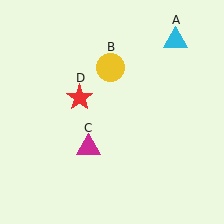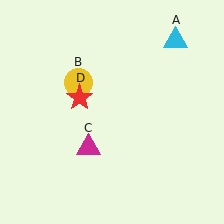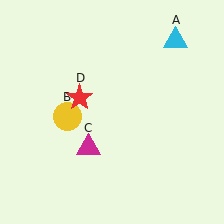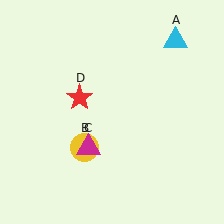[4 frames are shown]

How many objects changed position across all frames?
1 object changed position: yellow circle (object B).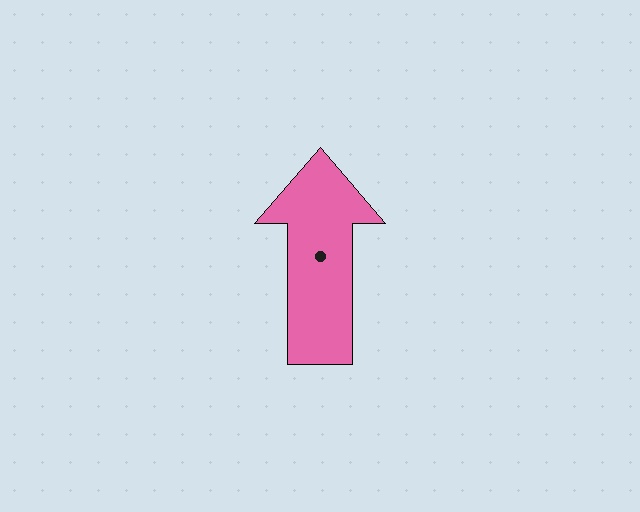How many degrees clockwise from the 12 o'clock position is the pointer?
Approximately 0 degrees.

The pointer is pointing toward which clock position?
Roughly 12 o'clock.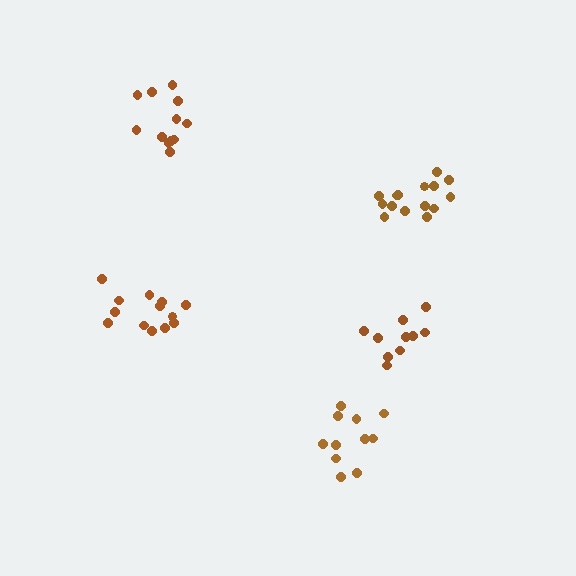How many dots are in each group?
Group 1: 10 dots, Group 2: 12 dots, Group 3: 15 dots, Group 4: 13 dots, Group 5: 11 dots (61 total).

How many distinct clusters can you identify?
There are 5 distinct clusters.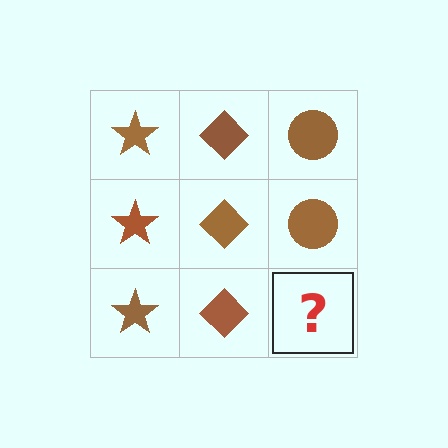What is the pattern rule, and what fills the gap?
The rule is that each column has a consistent shape. The gap should be filled with a brown circle.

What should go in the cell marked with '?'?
The missing cell should contain a brown circle.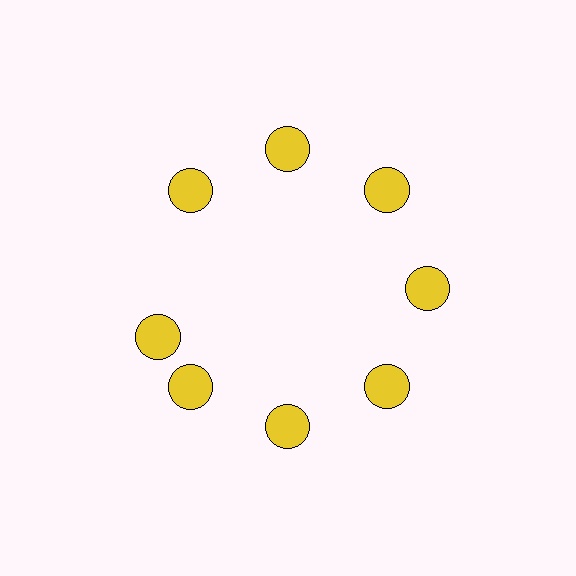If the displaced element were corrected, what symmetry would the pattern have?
It would have 8-fold rotational symmetry — the pattern would map onto itself every 45 degrees.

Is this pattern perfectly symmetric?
No. The 8 yellow circles are arranged in a ring, but one element near the 9 o'clock position is rotated out of alignment along the ring, breaking the 8-fold rotational symmetry.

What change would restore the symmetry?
The symmetry would be restored by rotating it back into even spacing with its neighbors so that all 8 circles sit at equal angles and equal distance from the center.